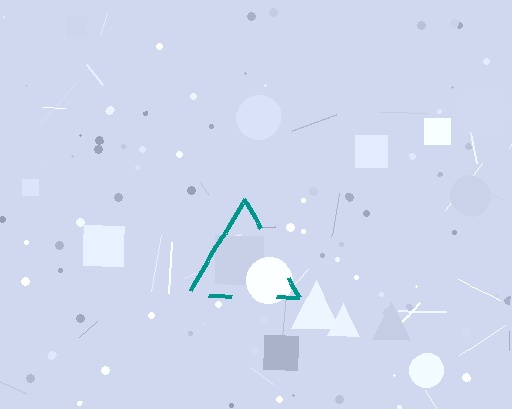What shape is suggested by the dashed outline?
The dashed outline suggests a triangle.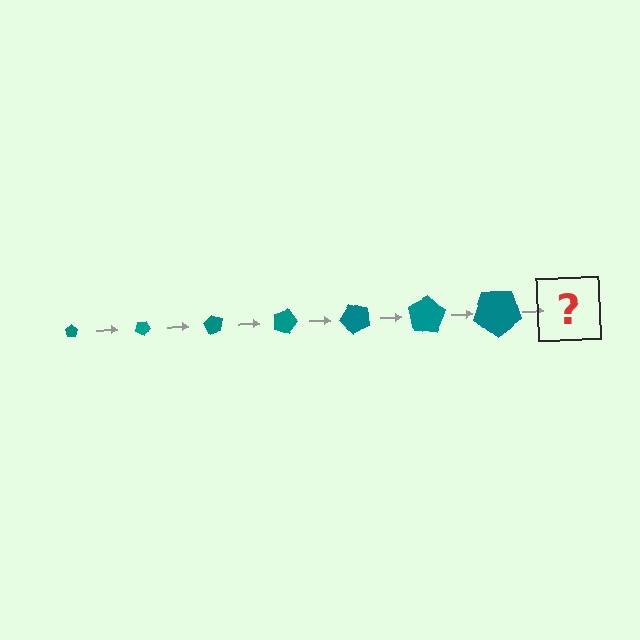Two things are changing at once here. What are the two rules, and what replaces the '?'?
The two rules are that the pentagon grows larger each step and it rotates 30 degrees each step. The '?' should be a pentagon, larger than the previous one and rotated 210 degrees from the start.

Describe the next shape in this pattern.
It should be a pentagon, larger than the previous one and rotated 210 degrees from the start.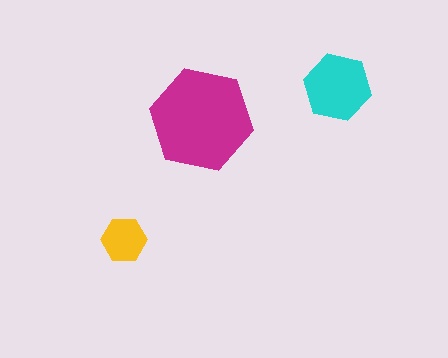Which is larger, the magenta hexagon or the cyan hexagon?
The magenta one.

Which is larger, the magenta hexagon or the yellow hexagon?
The magenta one.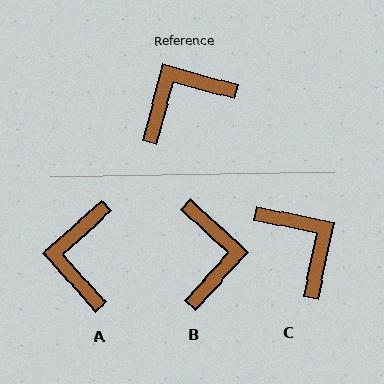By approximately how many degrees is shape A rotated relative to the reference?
Approximately 57 degrees counter-clockwise.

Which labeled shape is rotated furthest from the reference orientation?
B, about 117 degrees away.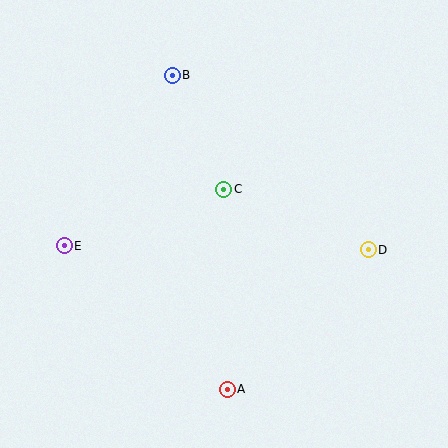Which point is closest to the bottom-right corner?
Point D is closest to the bottom-right corner.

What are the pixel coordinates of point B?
Point B is at (172, 75).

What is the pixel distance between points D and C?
The distance between D and C is 156 pixels.